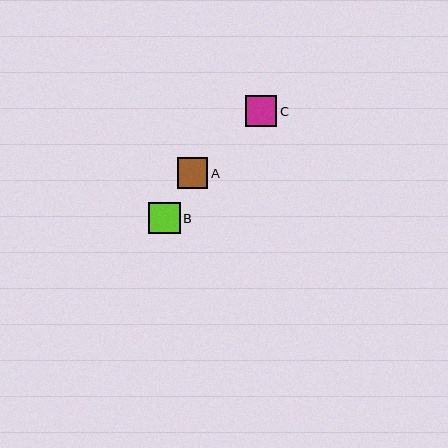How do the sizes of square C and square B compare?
Square C and square B are approximately the same size.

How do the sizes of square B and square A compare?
Square B and square A are approximately the same size.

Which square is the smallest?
Square A is the smallest with a size of approximately 31 pixels.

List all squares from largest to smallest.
From largest to smallest: C, B, A.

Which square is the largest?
Square C is the largest with a size of approximately 31 pixels.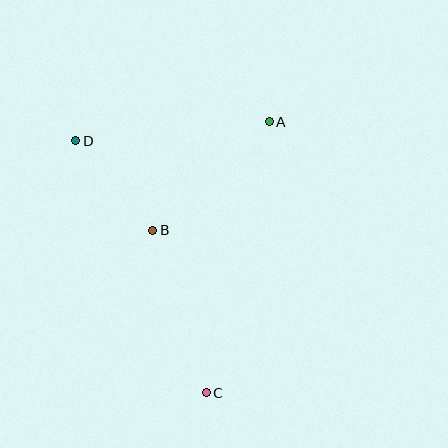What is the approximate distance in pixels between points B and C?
The distance between B and C is approximately 171 pixels.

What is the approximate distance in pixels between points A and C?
The distance between A and C is approximately 278 pixels.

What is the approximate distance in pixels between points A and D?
The distance between A and D is approximately 195 pixels.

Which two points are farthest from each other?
Points C and D are farthest from each other.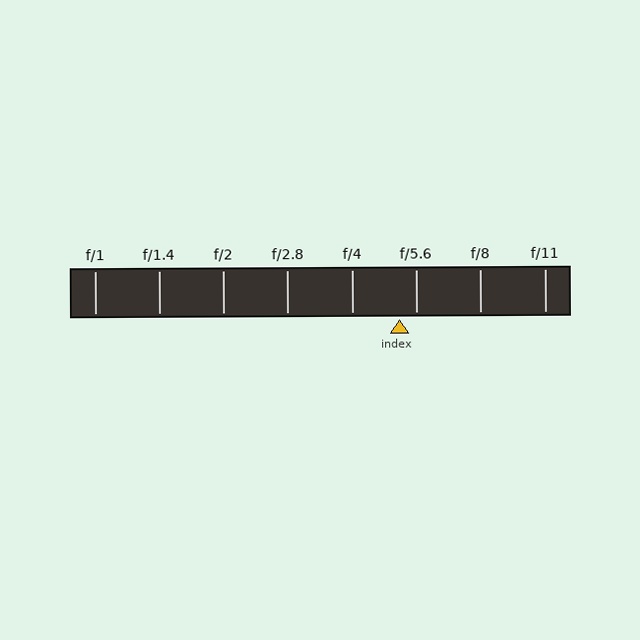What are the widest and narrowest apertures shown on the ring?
The widest aperture shown is f/1 and the narrowest is f/11.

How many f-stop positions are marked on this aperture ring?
There are 8 f-stop positions marked.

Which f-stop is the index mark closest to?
The index mark is closest to f/5.6.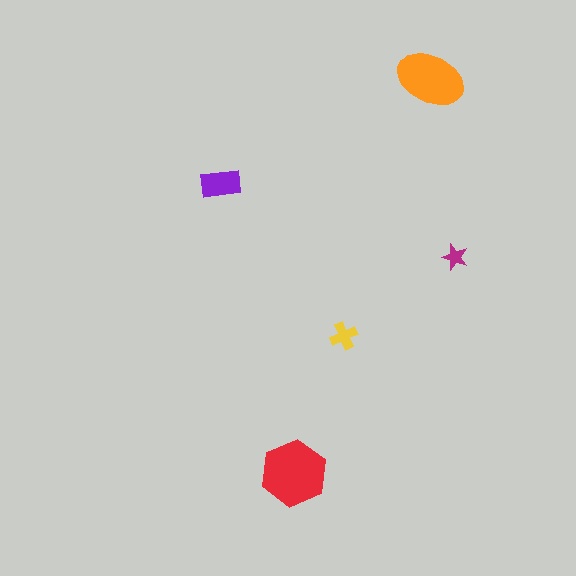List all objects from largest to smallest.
The red hexagon, the orange ellipse, the purple rectangle, the yellow cross, the magenta star.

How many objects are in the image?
There are 5 objects in the image.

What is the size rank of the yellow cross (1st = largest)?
4th.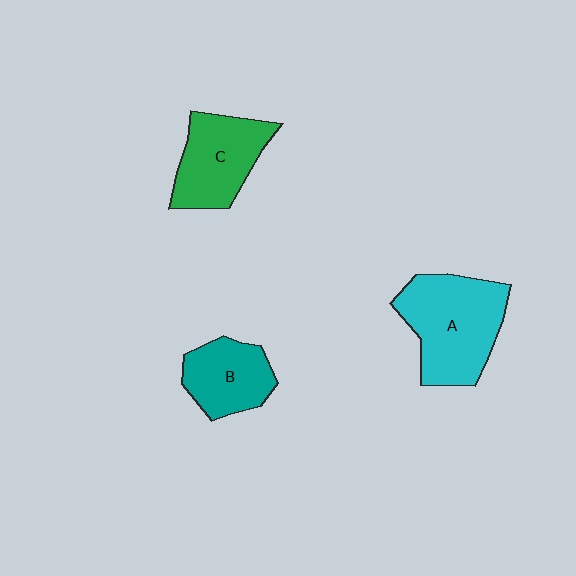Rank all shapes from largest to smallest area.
From largest to smallest: A (cyan), C (green), B (teal).